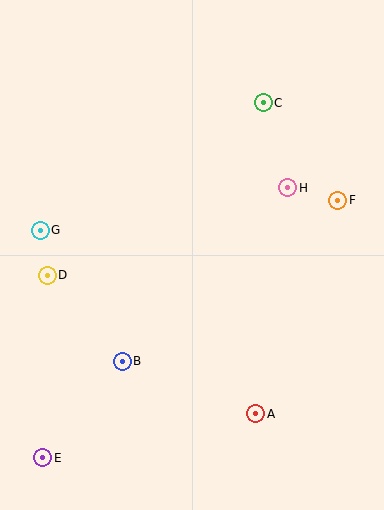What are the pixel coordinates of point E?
Point E is at (43, 458).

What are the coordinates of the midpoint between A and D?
The midpoint between A and D is at (151, 344).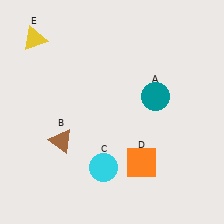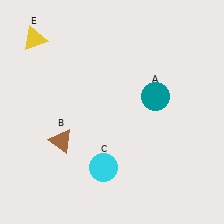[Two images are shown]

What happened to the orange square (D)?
The orange square (D) was removed in Image 2. It was in the bottom-right area of Image 1.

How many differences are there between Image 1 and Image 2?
There is 1 difference between the two images.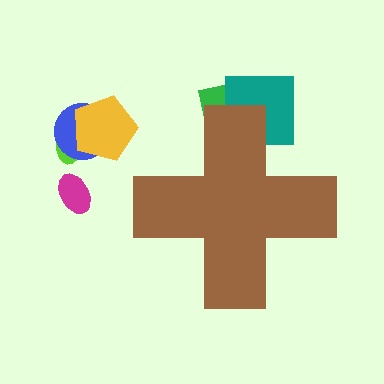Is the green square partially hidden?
Yes, the green square is partially hidden behind the brown cross.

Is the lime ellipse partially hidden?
No, the lime ellipse is fully visible.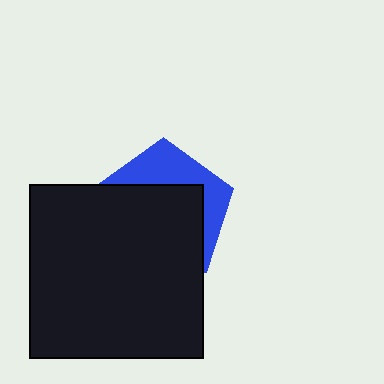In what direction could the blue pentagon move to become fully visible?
The blue pentagon could move up. That would shift it out from behind the black square entirely.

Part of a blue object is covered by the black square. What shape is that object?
It is a pentagon.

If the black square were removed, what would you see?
You would see the complete blue pentagon.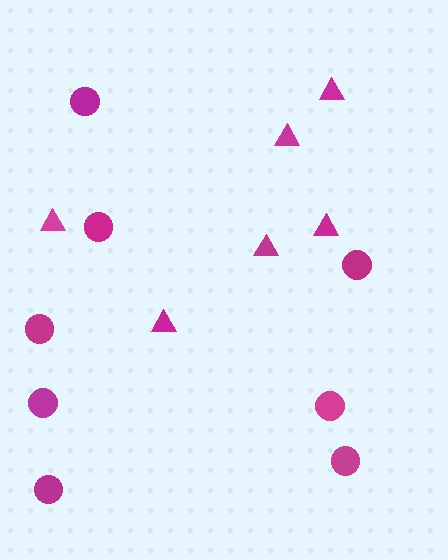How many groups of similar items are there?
There are 2 groups: one group of circles (8) and one group of triangles (6).